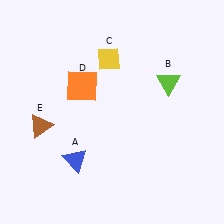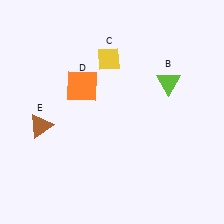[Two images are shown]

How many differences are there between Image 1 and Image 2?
There is 1 difference between the two images.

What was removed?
The blue triangle (A) was removed in Image 2.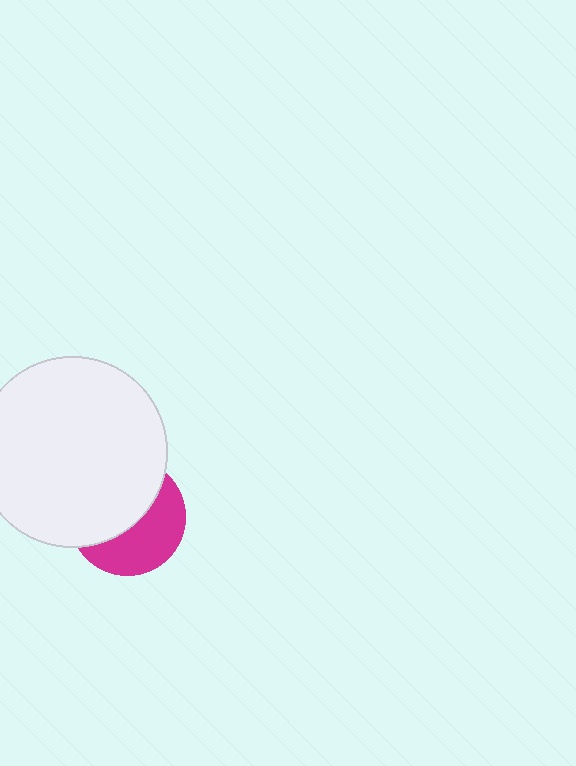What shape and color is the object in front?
The object in front is a white circle.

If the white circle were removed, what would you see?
You would see the complete magenta circle.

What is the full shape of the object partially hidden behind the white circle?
The partially hidden object is a magenta circle.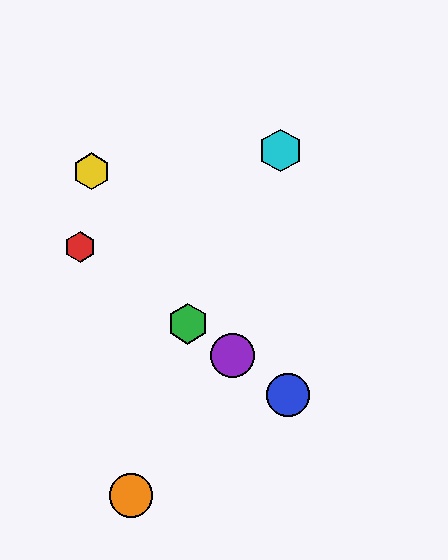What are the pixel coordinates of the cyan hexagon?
The cyan hexagon is at (281, 150).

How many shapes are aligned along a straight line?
4 shapes (the red hexagon, the blue circle, the green hexagon, the purple circle) are aligned along a straight line.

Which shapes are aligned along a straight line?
The red hexagon, the blue circle, the green hexagon, the purple circle are aligned along a straight line.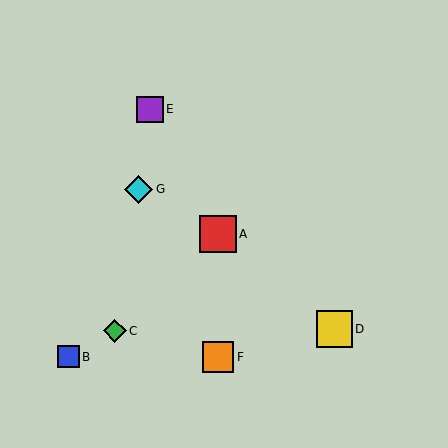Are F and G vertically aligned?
No, F is at x≈218 and G is at x≈139.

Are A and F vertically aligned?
Yes, both are at x≈218.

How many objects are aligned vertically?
2 objects (A, F) are aligned vertically.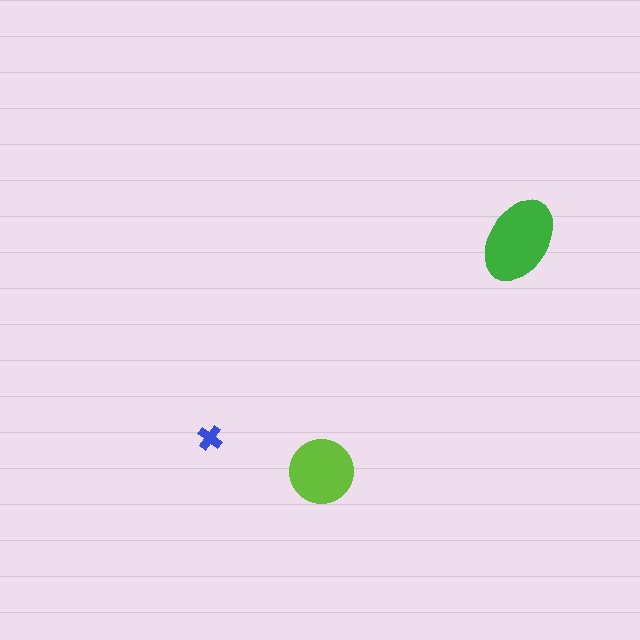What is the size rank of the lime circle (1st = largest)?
2nd.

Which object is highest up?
The green ellipse is topmost.